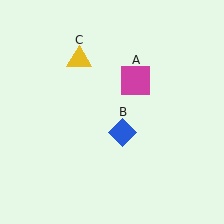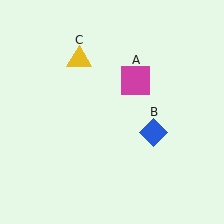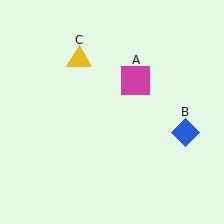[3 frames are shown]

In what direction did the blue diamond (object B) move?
The blue diamond (object B) moved right.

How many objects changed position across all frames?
1 object changed position: blue diamond (object B).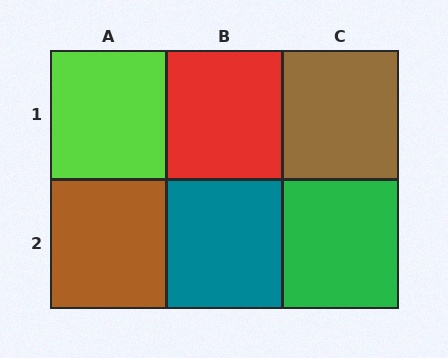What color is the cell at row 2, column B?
Teal.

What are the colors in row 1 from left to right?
Lime, red, brown.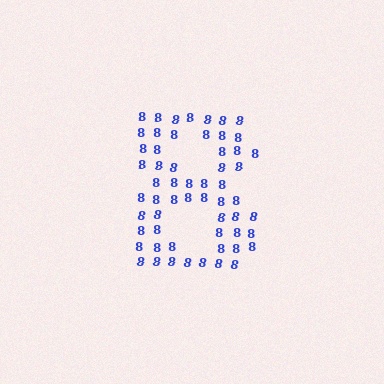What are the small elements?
The small elements are digit 8's.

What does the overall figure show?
The overall figure shows the digit 8.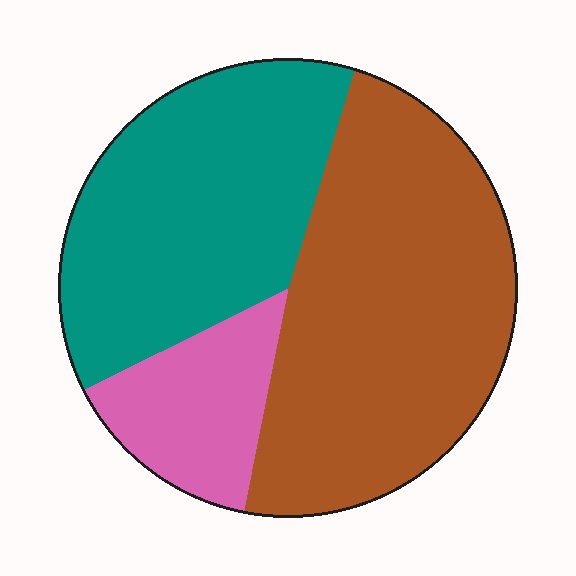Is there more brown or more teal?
Brown.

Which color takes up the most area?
Brown, at roughly 50%.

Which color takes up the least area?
Pink, at roughly 15%.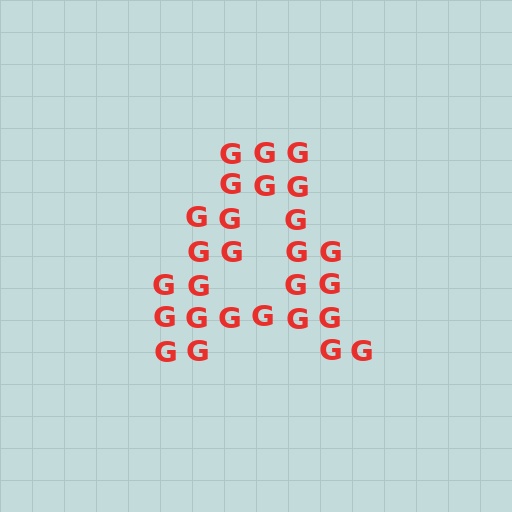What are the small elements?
The small elements are letter G's.